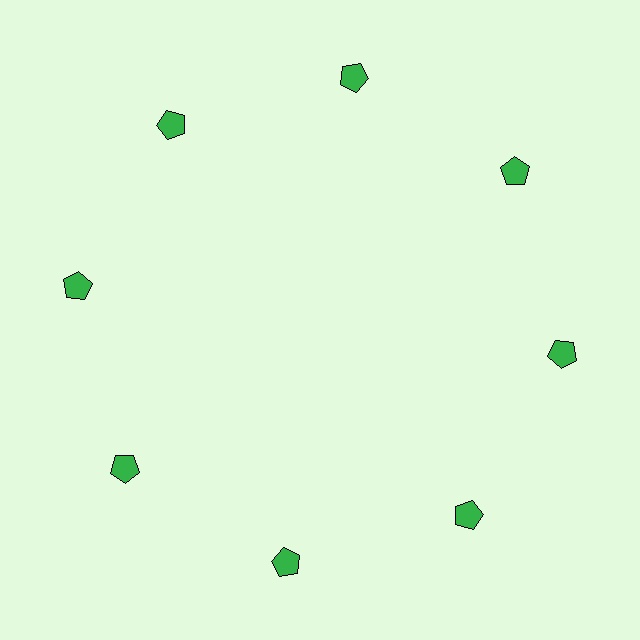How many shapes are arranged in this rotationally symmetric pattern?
There are 8 shapes, arranged in 8 groups of 1.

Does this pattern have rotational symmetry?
Yes, this pattern has 8-fold rotational symmetry. It looks the same after rotating 45 degrees around the center.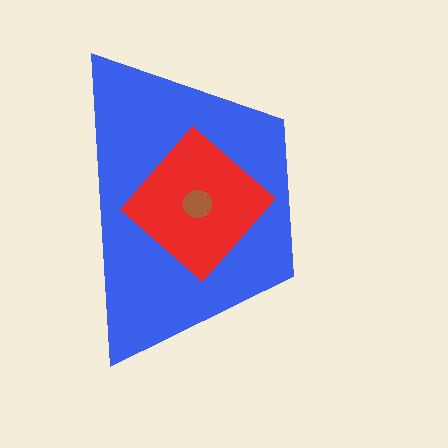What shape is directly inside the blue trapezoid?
The red diamond.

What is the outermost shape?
The blue trapezoid.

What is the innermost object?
The brown circle.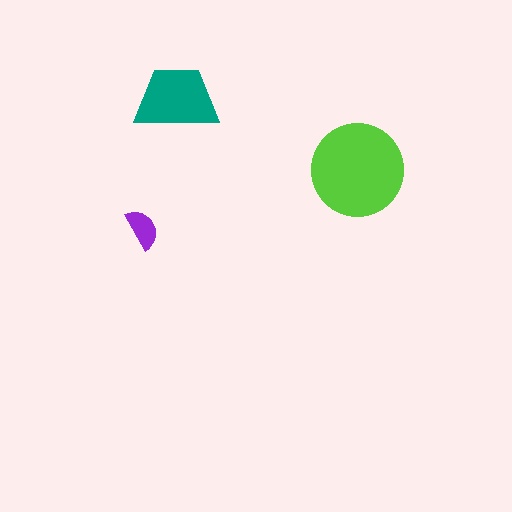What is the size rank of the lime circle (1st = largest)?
1st.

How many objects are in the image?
There are 3 objects in the image.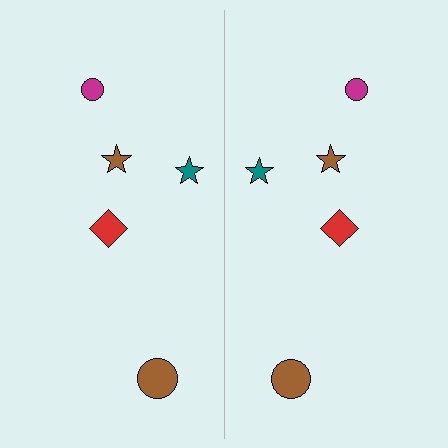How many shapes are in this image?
There are 10 shapes in this image.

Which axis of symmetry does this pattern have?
The pattern has a vertical axis of symmetry running through the center of the image.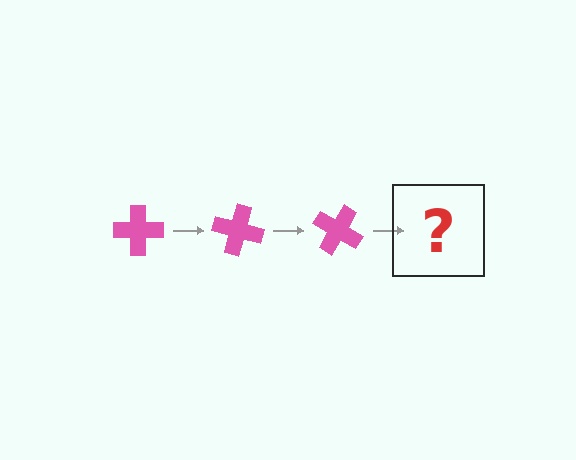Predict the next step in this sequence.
The next step is a pink cross rotated 45 degrees.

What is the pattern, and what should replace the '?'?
The pattern is that the cross rotates 15 degrees each step. The '?' should be a pink cross rotated 45 degrees.